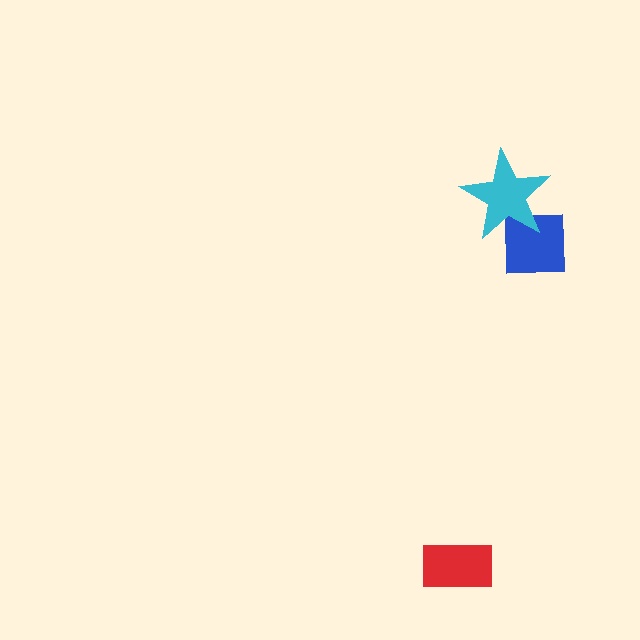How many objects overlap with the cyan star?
1 object overlaps with the cyan star.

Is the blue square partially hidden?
Yes, it is partially covered by another shape.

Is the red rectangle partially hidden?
No, no other shape covers it.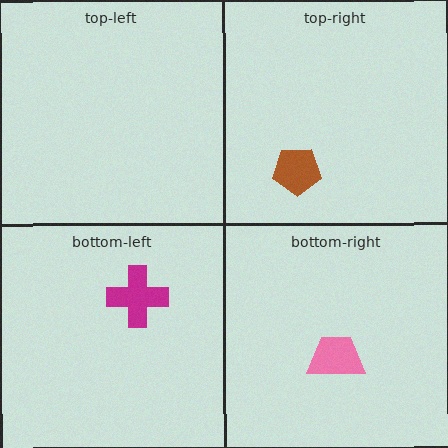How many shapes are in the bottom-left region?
1.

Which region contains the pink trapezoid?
The bottom-right region.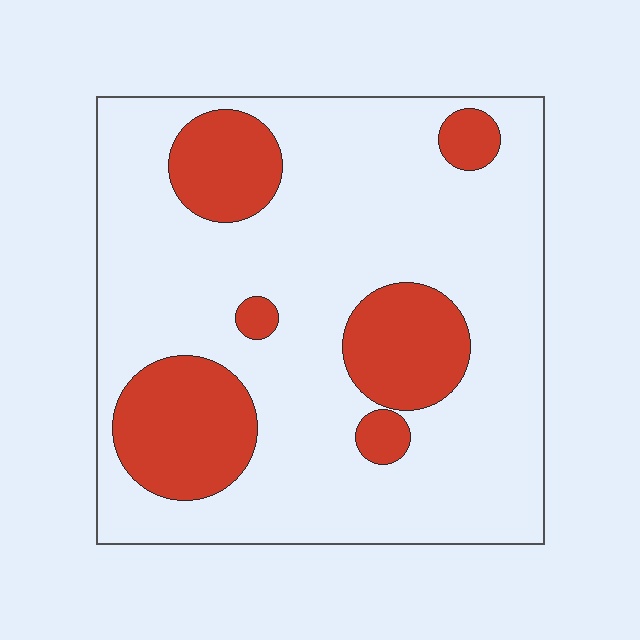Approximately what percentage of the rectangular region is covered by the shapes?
Approximately 25%.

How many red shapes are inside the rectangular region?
6.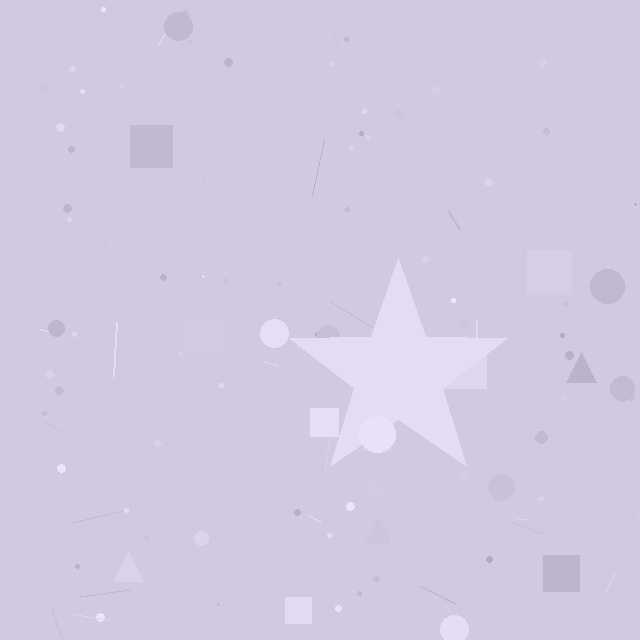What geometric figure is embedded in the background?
A star is embedded in the background.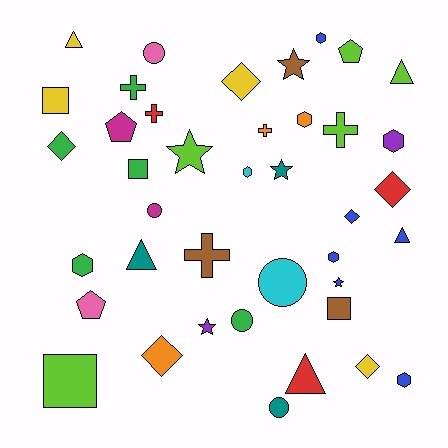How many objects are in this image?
There are 40 objects.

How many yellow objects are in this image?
There are 4 yellow objects.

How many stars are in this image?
There are 5 stars.